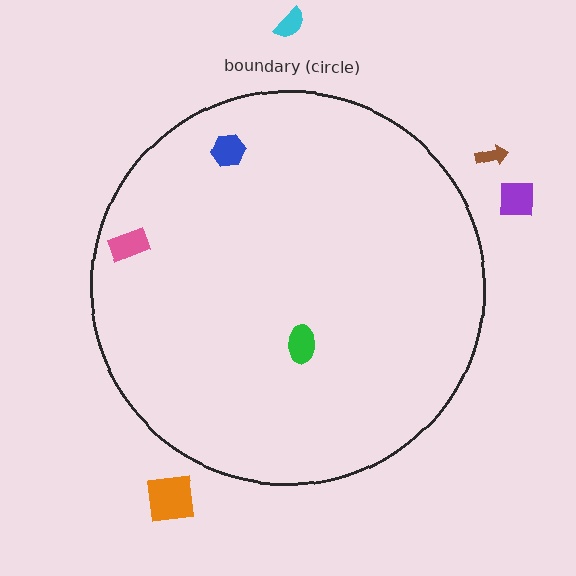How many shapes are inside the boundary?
3 inside, 4 outside.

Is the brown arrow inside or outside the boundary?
Outside.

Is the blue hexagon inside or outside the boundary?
Inside.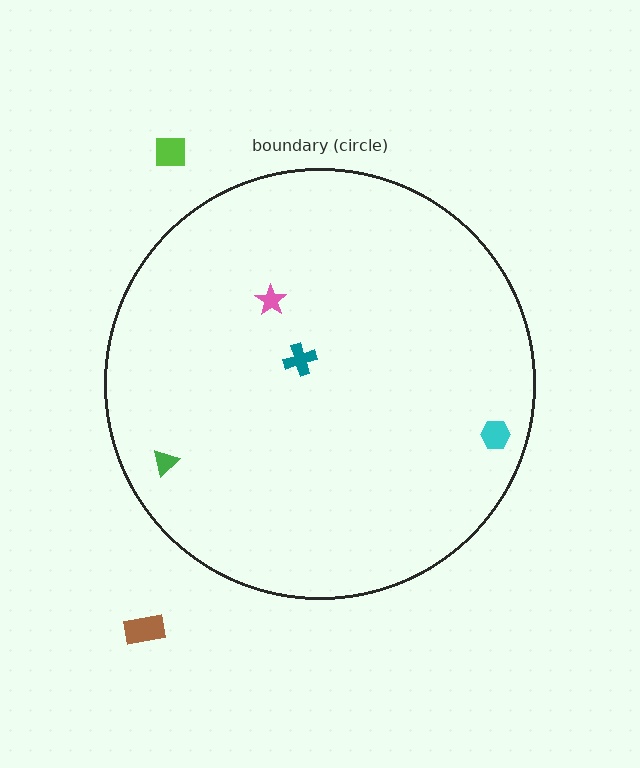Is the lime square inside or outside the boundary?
Outside.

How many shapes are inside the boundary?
4 inside, 2 outside.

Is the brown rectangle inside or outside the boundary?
Outside.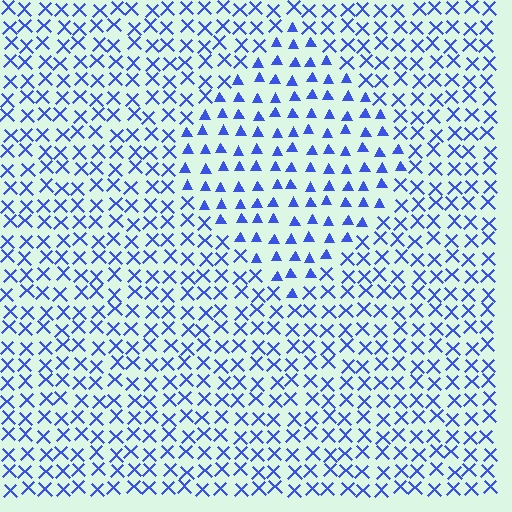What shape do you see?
I see a diamond.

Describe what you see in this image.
The image is filled with small blue elements arranged in a uniform grid. A diamond-shaped region contains triangles, while the surrounding area contains X marks. The boundary is defined purely by the change in element shape.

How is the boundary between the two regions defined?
The boundary is defined by a change in element shape: triangles inside vs. X marks outside. All elements share the same color and spacing.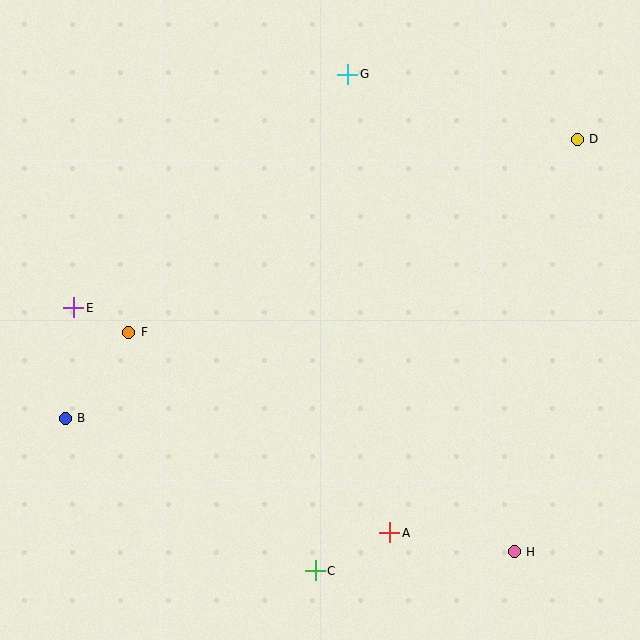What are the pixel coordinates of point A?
Point A is at (390, 533).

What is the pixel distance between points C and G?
The distance between C and G is 498 pixels.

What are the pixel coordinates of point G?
Point G is at (348, 74).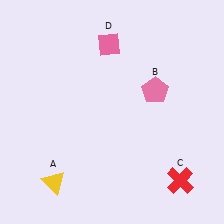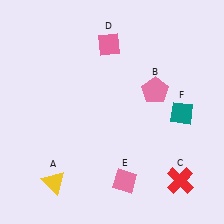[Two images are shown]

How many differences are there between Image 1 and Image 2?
There are 2 differences between the two images.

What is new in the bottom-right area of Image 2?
A teal diamond (F) was added in the bottom-right area of Image 2.